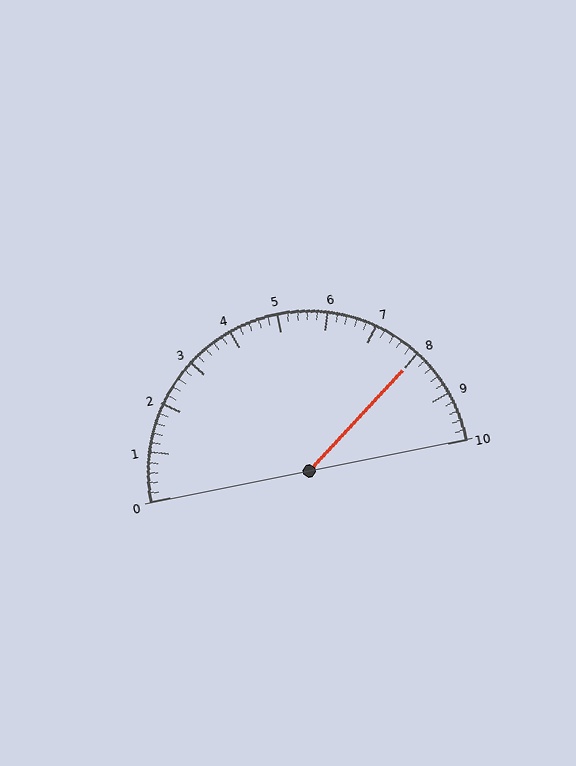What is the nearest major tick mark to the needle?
The nearest major tick mark is 8.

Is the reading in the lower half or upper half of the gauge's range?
The reading is in the upper half of the range (0 to 10).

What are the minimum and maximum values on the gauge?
The gauge ranges from 0 to 10.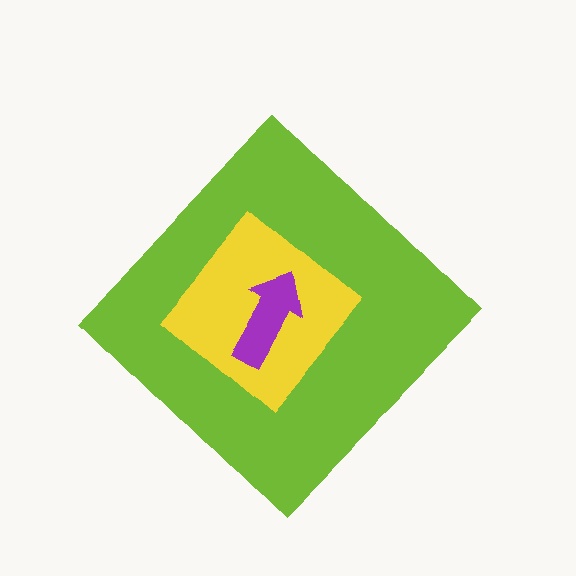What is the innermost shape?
The purple arrow.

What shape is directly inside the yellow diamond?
The purple arrow.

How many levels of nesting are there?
3.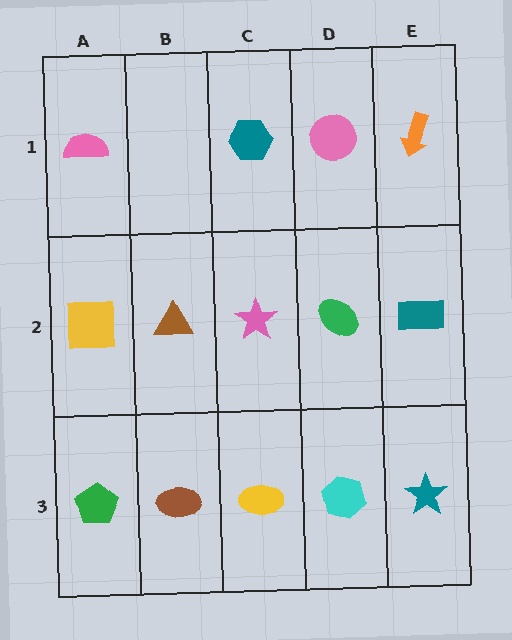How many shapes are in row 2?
5 shapes.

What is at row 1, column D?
A pink circle.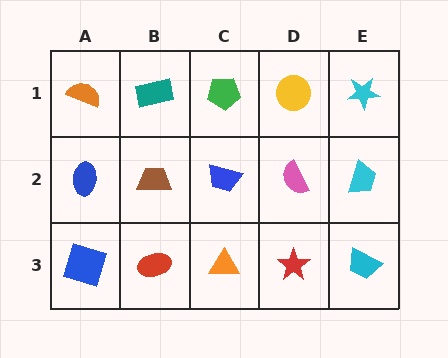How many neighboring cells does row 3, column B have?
3.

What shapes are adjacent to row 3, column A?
A blue ellipse (row 2, column A), a red ellipse (row 3, column B).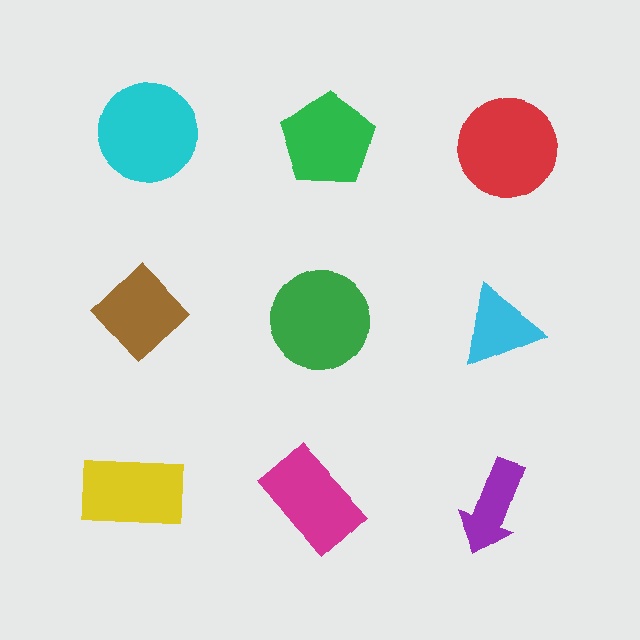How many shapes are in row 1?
3 shapes.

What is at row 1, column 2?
A green pentagon.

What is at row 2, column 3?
A cyan triangle.